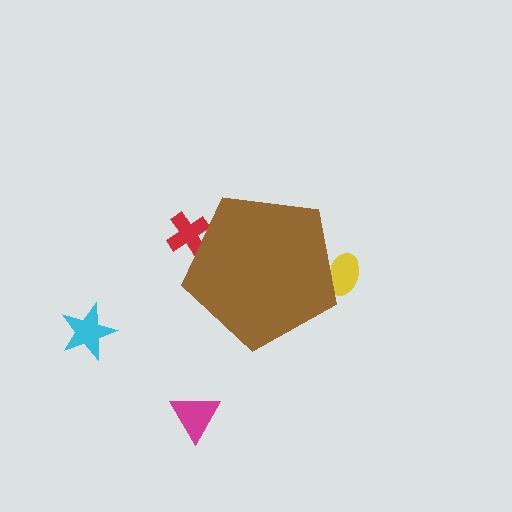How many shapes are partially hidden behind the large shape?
2 shapes are partially hidden.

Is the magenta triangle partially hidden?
No, the magenta triangle is fully visible.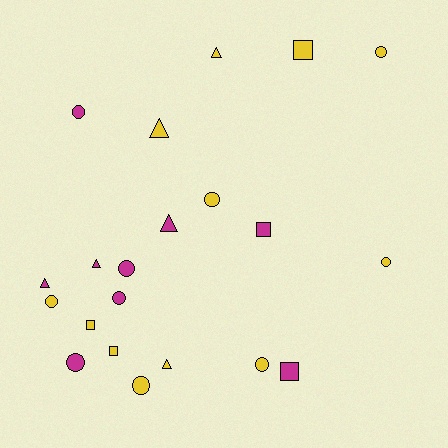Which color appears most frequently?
Yellow, with 12 objects.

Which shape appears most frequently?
Circle, with 10 objects.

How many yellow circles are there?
There are 6 yellow circles.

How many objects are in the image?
There are 21 objects.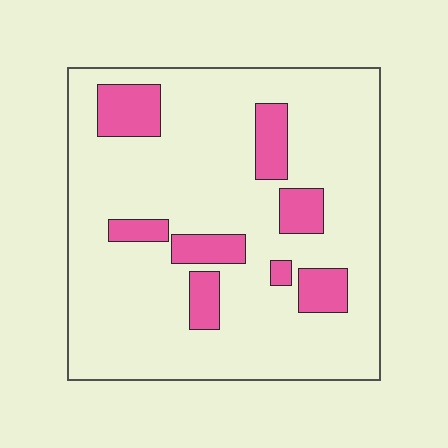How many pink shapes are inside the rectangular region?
8.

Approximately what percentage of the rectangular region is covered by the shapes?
Approximately 15%.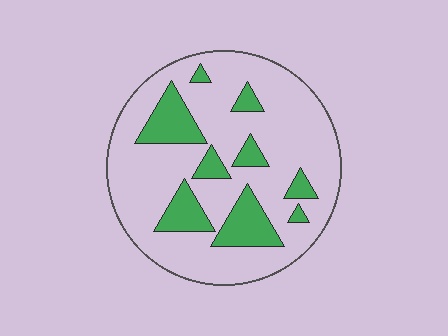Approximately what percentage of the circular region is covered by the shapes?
Approximately 20%.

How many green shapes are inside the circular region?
9.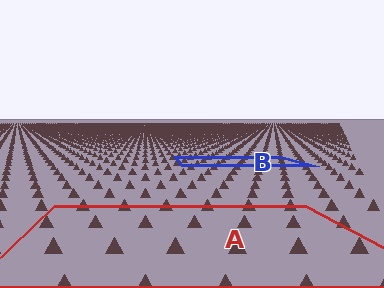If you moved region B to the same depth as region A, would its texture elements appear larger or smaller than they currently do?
They would appear larger. At a closer depth, the same texture elements are projected at a bigger on-screen size.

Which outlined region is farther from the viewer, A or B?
Region B is farther from the viewer — the texture elements inside it appear smaller and more densely packed.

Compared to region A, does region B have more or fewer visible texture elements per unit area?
Region B has more texture elements per unit area — they are packed more densely because it is farther away.